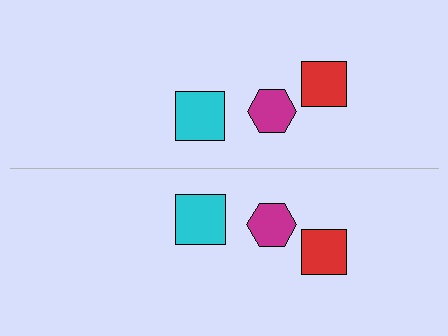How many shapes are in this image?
There are 6 shapes in this image.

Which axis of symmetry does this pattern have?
The pattern has a horizontal axis of symmetry running through the center of the image.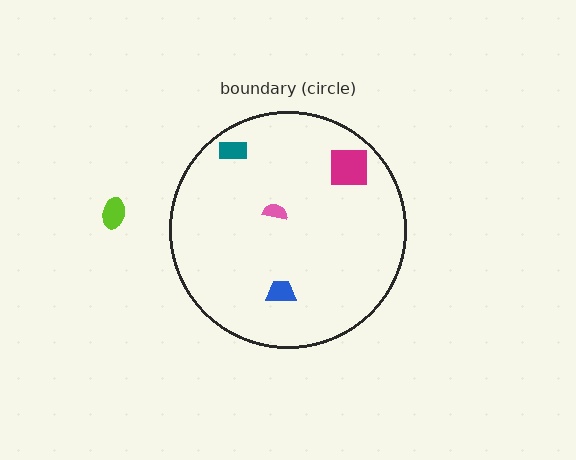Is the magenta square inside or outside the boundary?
Inside.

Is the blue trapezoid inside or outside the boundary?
Inside.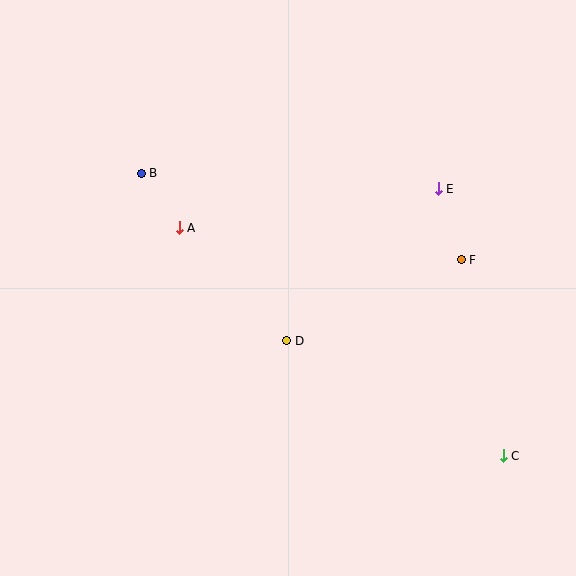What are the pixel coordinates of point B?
Point B is at (141, 173).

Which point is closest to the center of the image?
Point D at (287, 341) is closest to the center.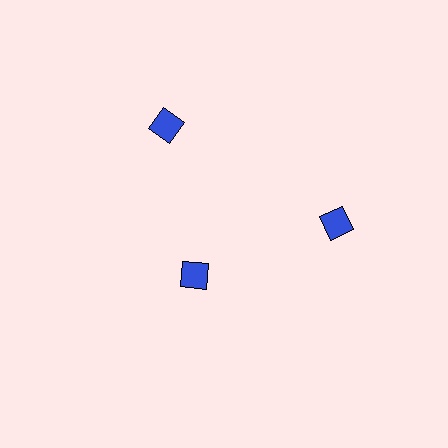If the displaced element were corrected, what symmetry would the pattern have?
It would have 3-fold rotational symmetry — the pattern would map onto itself every 120 degrees.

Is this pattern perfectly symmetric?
No. The 3 blue diamonds are arranged in a ring, but one element near the 7 o'clock position is pulled inward toward the center, breaking the 3-fold rotational symmetry.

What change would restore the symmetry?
The symmetry would be restored by moving it outward, back onto the ring so that all 3 diamonds sit at equal angles and equal distance from the center.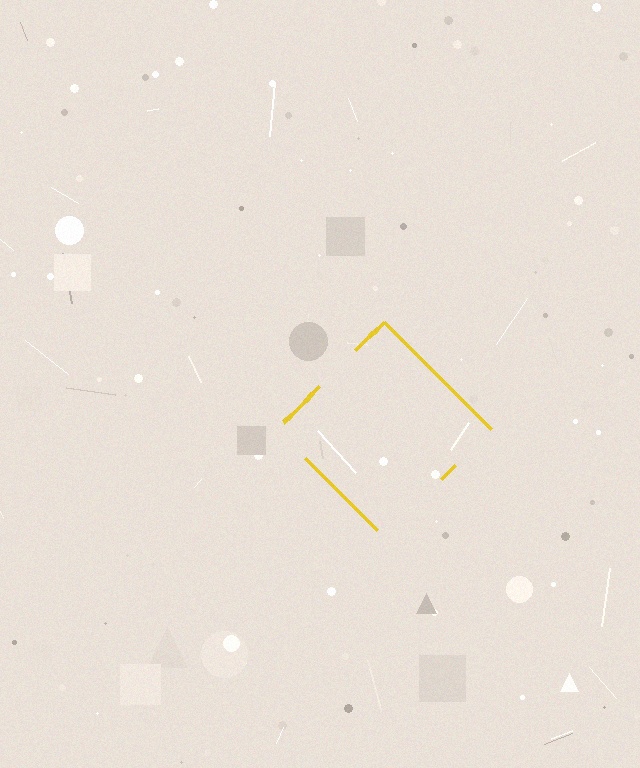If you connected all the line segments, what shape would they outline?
They would outline a diamond.